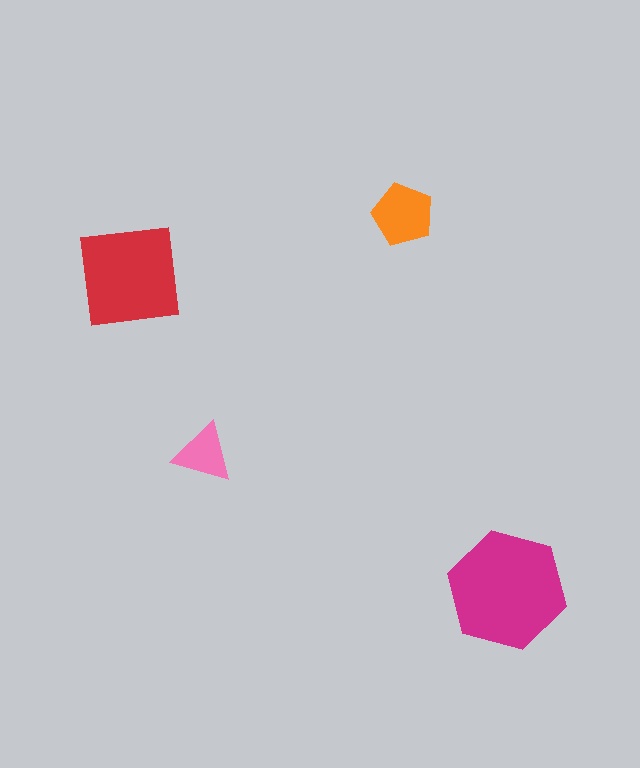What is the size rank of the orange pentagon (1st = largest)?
3rd.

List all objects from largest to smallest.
The magenta hexagon, the red square, the orange pentagon, the pink triangle.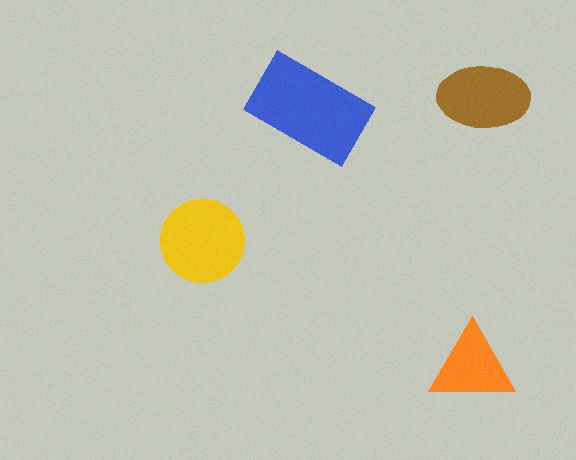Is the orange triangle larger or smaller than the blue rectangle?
Smaller.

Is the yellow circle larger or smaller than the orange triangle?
Larger.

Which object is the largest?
The blue rectangle.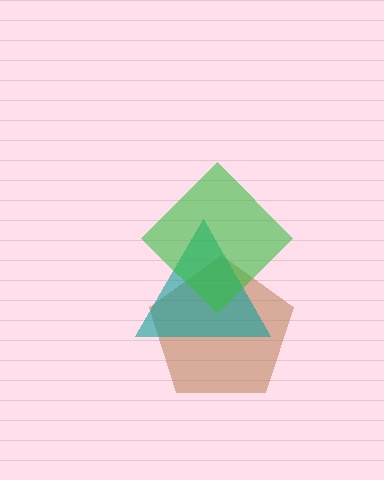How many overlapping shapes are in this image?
There are 3 overlapping shapes in the image.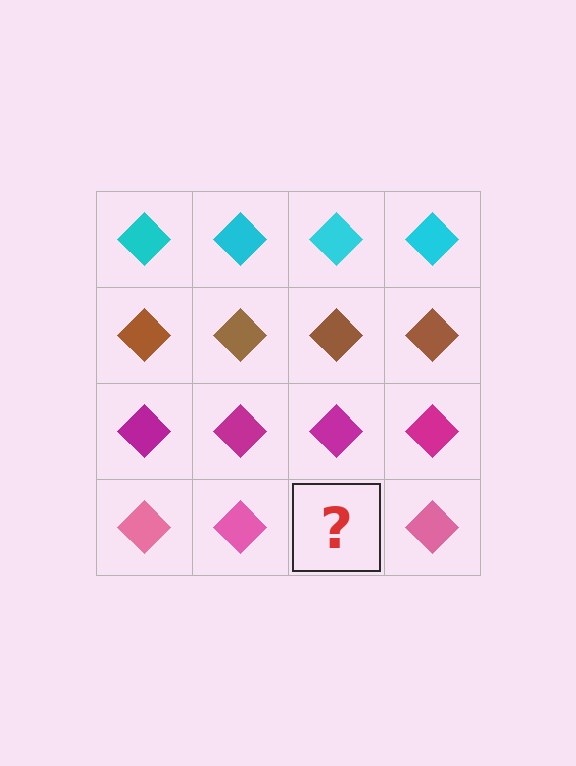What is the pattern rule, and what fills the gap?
The rule is that each row has a consistent color. The gap should be filled with a pink diamond.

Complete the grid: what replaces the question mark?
The question mark should be replaced with a pink diamond.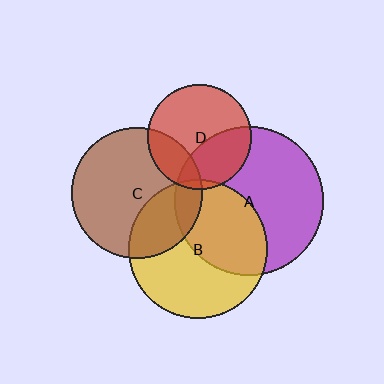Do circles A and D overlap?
Yes.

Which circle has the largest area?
Circle A (purple).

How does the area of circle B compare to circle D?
Approximately 1.8 times.